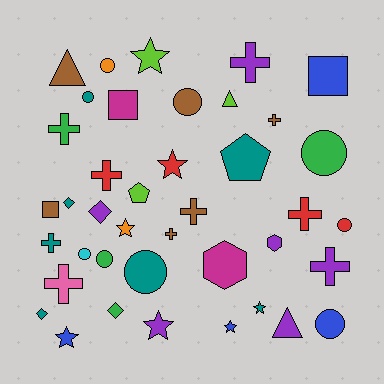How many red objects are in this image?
There are 4 red objects.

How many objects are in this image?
There are 40 objects.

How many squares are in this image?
There are 3 squares.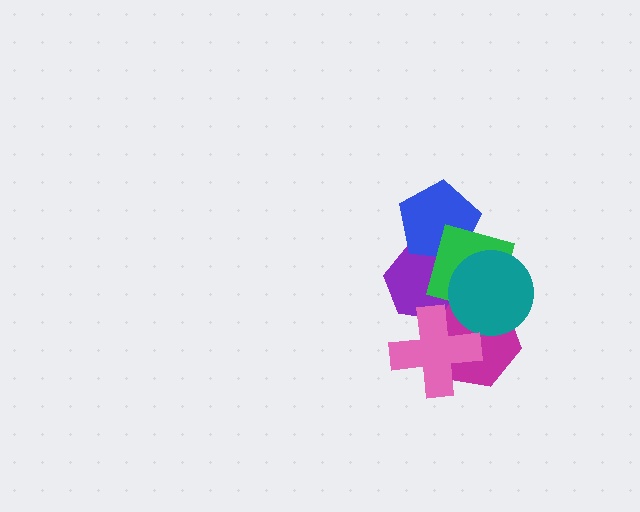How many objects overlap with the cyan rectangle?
5 objects overlap with the cyan rectangle.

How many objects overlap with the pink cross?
3 objects overlap with the pink cross.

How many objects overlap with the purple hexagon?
6 objects overlap with the purple hexagon.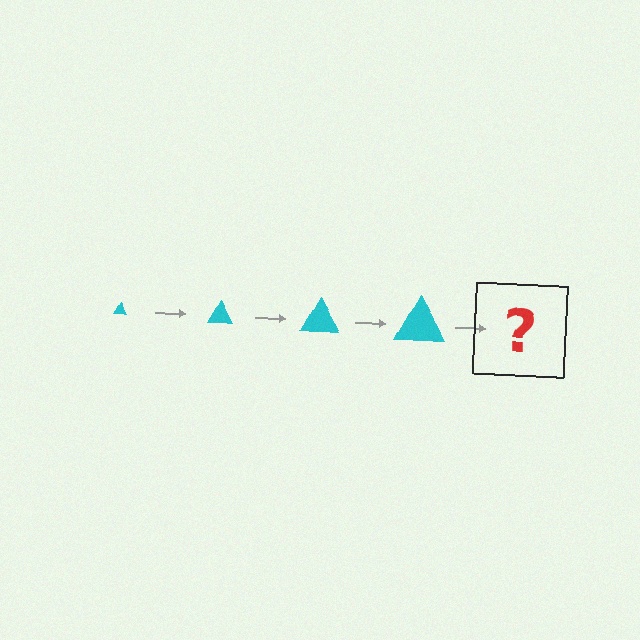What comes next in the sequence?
The next element should be a cyan triangle, larger than the previous one.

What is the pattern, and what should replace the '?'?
The pattern is that the triangle gets progressively larger each step. The '?' should be a cyan triangle, larger than the previous one.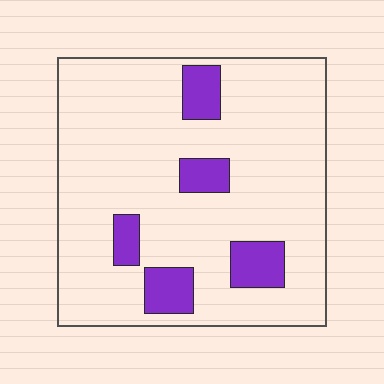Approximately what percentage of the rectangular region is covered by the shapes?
Approximately 15%.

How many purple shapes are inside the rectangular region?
5.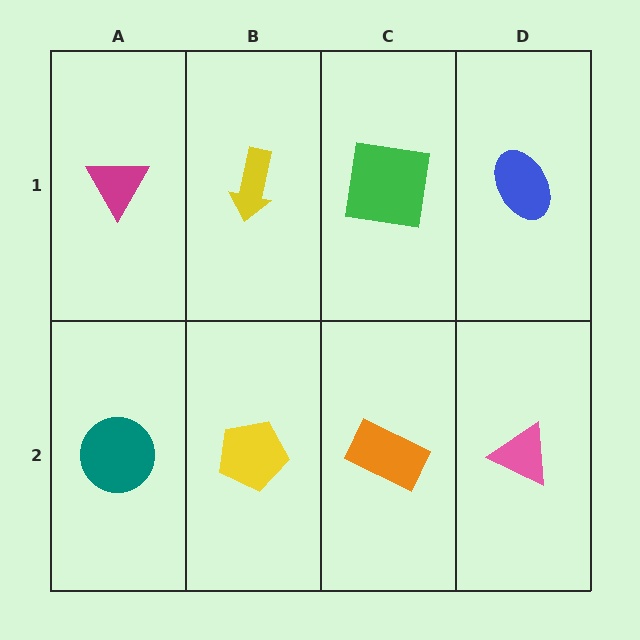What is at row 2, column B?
A yellow pentagon.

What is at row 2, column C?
An orange rectangle.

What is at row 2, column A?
A teal circle.